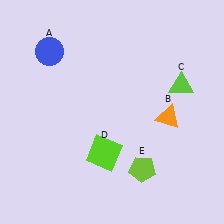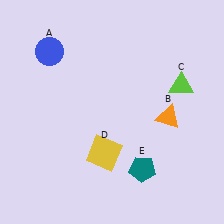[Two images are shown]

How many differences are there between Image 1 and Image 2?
There are 2 differences between the two images.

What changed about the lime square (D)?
In Image 1, D is lime. In Image 2, it changed to yellow.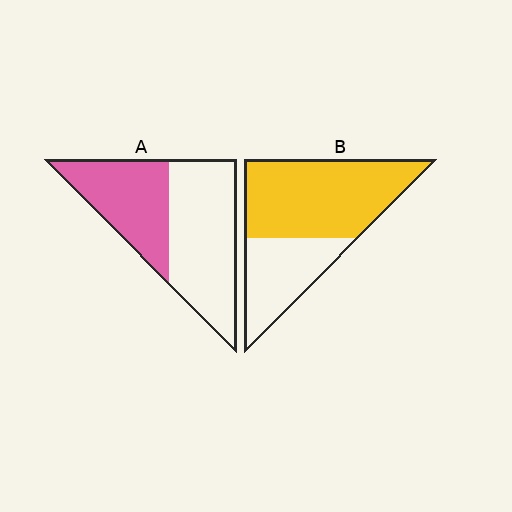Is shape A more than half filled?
No.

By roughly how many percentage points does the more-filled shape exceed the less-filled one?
By roughly 25 percentage points (B over A).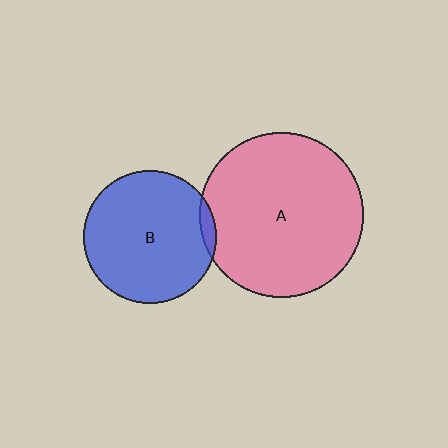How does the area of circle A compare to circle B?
Approximately 1.5 times.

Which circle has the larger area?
Circle A (pink).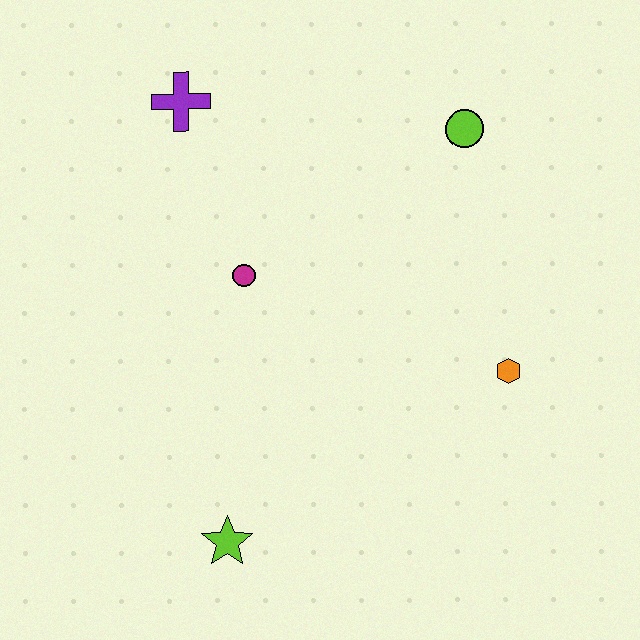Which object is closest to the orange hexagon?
The lime circle is closest to the orange hexagon.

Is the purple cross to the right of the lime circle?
No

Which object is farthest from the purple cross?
The lime star is farthest from the purple cross.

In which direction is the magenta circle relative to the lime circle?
The magenta circle is to the left of the lime circle.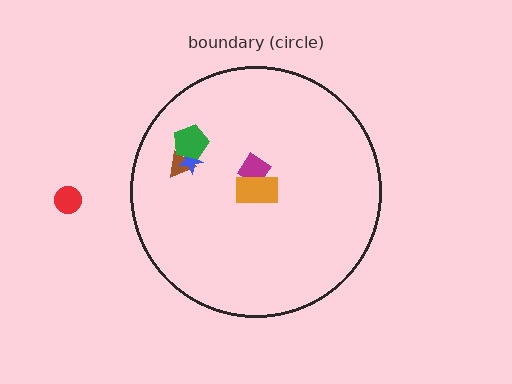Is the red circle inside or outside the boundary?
Outside.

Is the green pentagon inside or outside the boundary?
Inside.